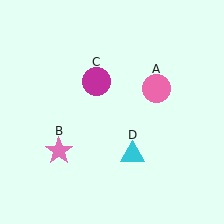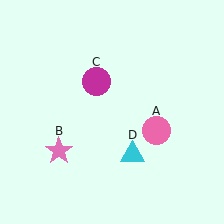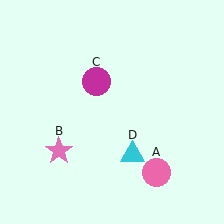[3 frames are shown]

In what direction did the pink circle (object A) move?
The pink circle (object A) moved down.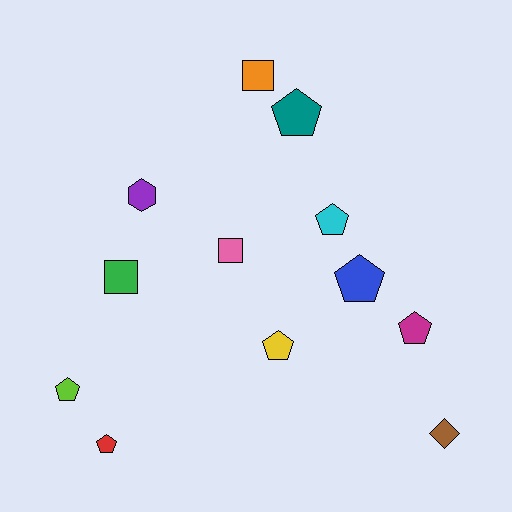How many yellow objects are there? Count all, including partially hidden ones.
There is 1 yellow object.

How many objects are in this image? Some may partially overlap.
There are 12 objects.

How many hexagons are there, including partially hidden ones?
There is 1 hexagon.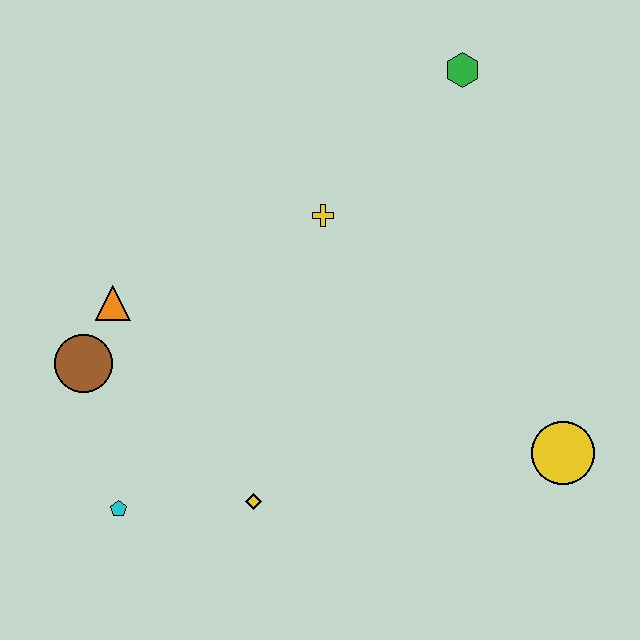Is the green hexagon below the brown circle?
No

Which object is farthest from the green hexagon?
The cyan pentagon is farthest from the green hexagon.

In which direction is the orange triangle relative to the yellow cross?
The orange triangle is to the left of the yellow cross.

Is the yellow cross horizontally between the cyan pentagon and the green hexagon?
Yes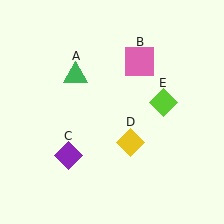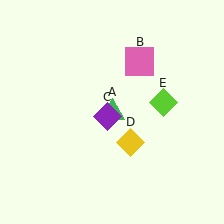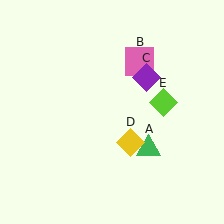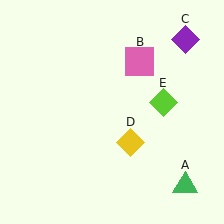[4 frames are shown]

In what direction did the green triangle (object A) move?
The green triangle (object A) moved down and to the right.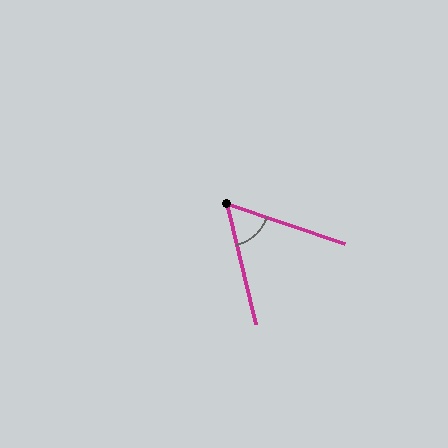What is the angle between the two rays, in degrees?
Approximately 58 degrees.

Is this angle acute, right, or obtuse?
It is acute.